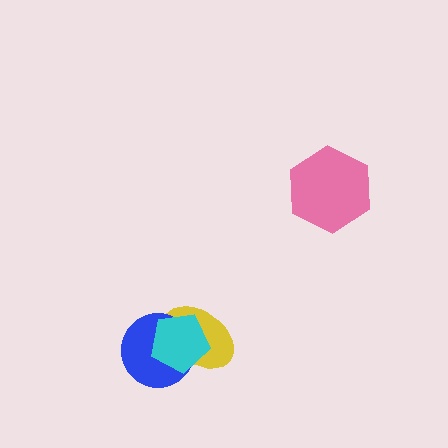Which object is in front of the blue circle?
The cyan pentagon is in front of the blue circle.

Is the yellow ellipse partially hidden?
Yes, it is partially covered by another shape.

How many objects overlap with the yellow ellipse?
2 objects overlap with the yellow ellipse.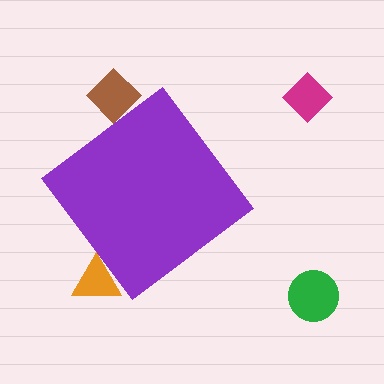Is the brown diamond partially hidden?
Yes, the brown diamond is partially hidden behind the purple diamond.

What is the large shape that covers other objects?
A purple diamond.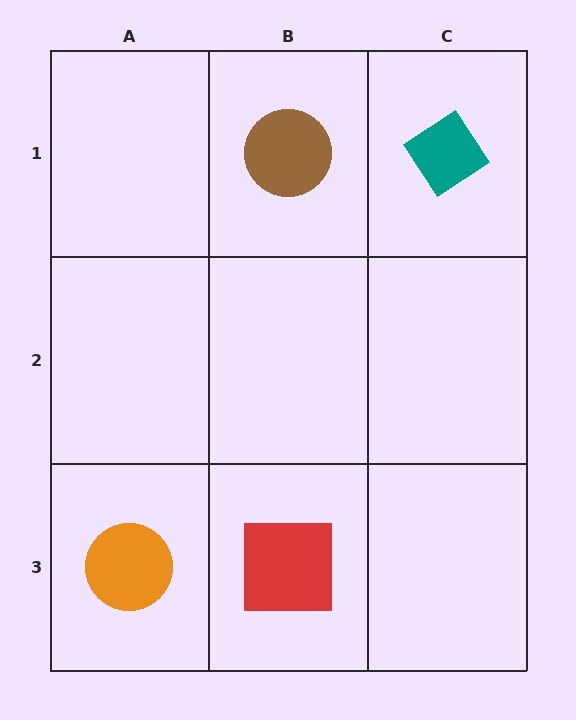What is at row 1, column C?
A teal diamond.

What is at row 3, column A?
An orange circle.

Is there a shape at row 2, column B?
No, that cell is empty.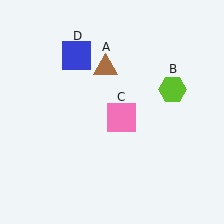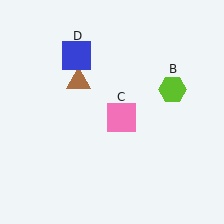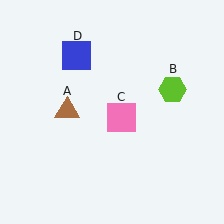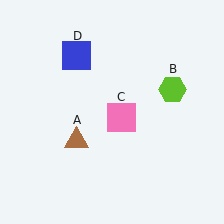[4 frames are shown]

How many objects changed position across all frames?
1 object changed position: brown triangle (object A).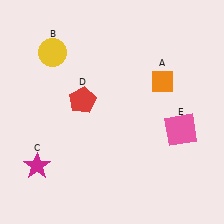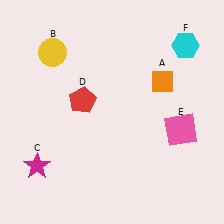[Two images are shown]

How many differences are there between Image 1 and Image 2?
There is 1 difference between the two images.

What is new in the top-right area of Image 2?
A cyan hexagon (F) was added in the top-right area of Image 2.